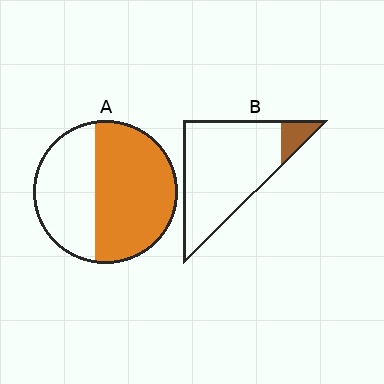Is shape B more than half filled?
No.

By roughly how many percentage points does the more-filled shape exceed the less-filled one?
By roughly 50 percentage points (A over B).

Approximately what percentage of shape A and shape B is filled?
A is approximately 60% and B is approximately 10%.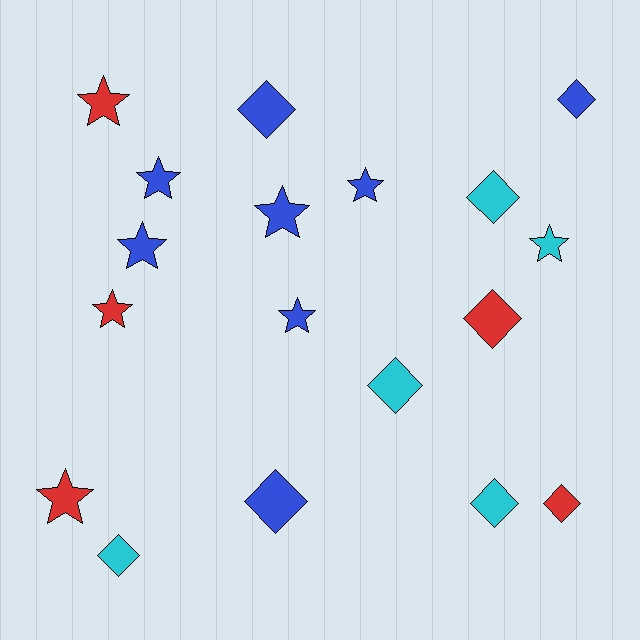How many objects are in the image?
There are 18 objects.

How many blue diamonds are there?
There are 3 blue diamonds.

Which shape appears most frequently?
Diamond, with 9 objects.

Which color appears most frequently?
Blue, with 8 objects.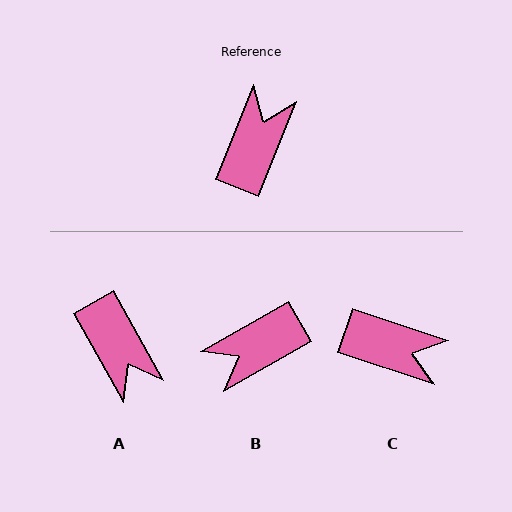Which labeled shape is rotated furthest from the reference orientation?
B, about 141 degrees away.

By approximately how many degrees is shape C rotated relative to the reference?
Approximately 87 degrees clockwise.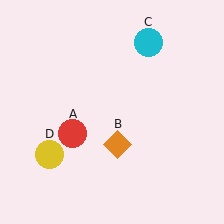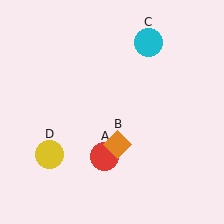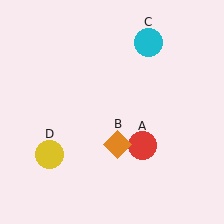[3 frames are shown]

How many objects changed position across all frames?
1 object changed position: red circle (object A).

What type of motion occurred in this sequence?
The red circle (object A) rotated counterclockwise around the center of the scene.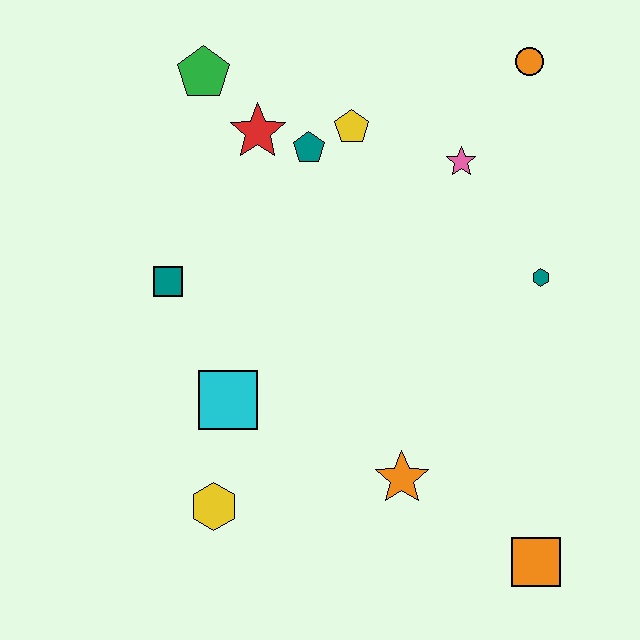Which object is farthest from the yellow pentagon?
The orange square is farthest from the yellow pentagon.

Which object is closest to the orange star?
The orange square is closest to the orange star.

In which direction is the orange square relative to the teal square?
The orange square is to the right of the teal square.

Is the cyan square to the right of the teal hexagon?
No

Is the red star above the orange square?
Yes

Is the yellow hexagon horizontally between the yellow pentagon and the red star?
No